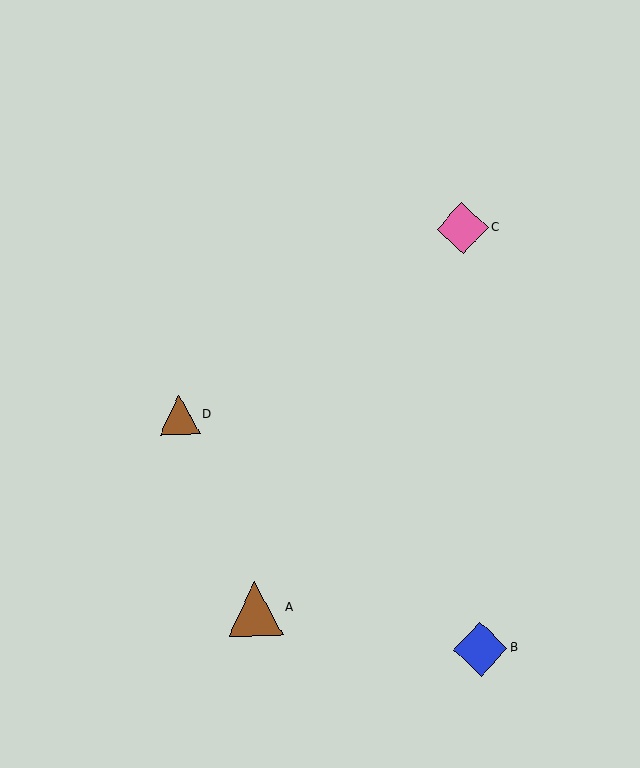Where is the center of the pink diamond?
The center of the pink diamond is at (462, 228).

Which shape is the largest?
The brown triangle (labeled A) is the largest.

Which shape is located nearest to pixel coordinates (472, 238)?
The pink diamond (labeled C) at (462, 228) is nearest to that location.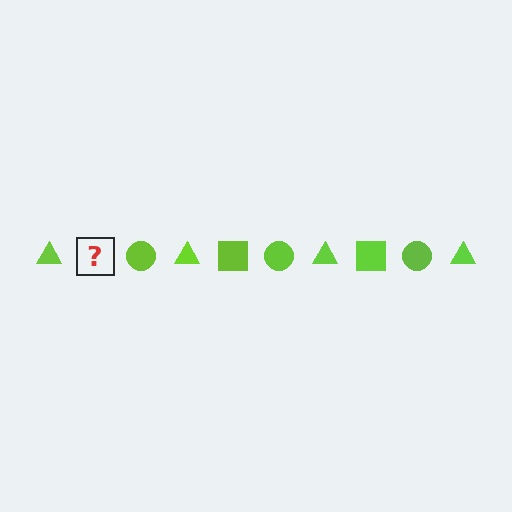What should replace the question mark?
The question mark should be replaced with a lime square.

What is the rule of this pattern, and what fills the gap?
The rule is that the pattern cycles through triangle, square, circle shapes in lime. The gap should be filled with a lime square.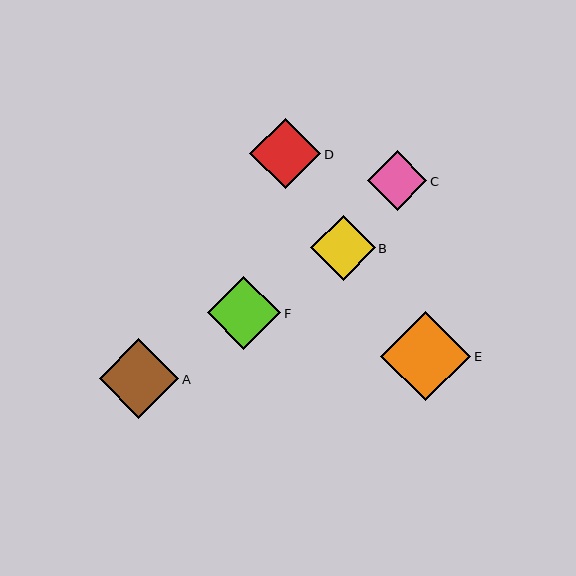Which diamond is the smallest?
Diamond C is the smallest with a size of approximately 60 pixels.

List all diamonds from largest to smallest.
From largest to smallest: E, A, F, D, B, C.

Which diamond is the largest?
Diamond E is the largest with a size of approximately 90 pixels.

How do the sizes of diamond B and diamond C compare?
Diamond B and diamond C are approximately the same size.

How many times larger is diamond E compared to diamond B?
Diamond E is approximately 1.4 times the size of diamond B.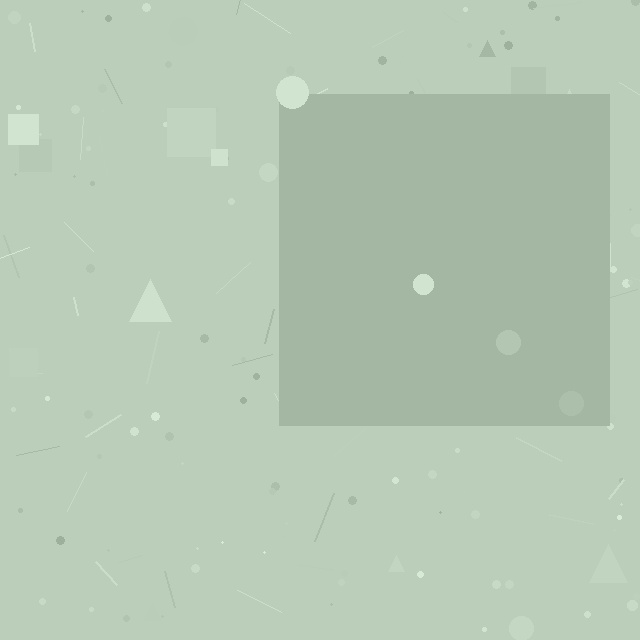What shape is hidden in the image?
A square is hidden in the image.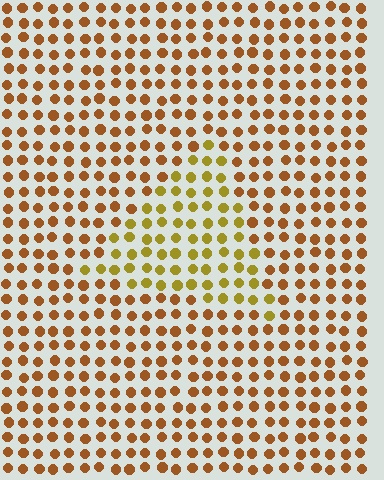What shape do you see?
I see a triangle.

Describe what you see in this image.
The image is filled with small brown elements in a uniform arrangement. A triangle-shaped region is visible where the elements are tinted to a slightly different hue, forming a subtle color boundary.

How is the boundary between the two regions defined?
The boundary is defined purely by a slight shift in hue (about 29 degrees). Spacing, size, and orientation are identical on both sides.